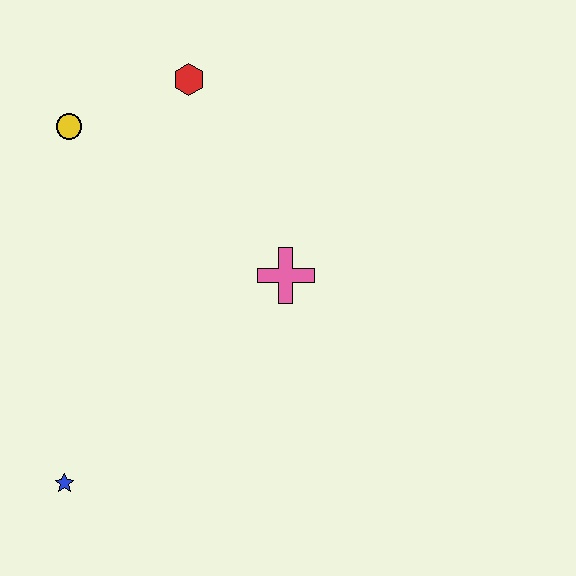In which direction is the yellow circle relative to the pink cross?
The yellow circle is to the left of the pink cross.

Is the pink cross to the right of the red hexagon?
Yes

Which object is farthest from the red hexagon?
The blue star is farthest from the red hexagon.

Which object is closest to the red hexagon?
The yellow circle is closest to the red hexagon.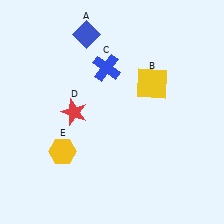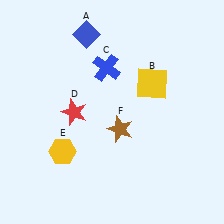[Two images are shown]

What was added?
A brown star (F) was added in Image 2.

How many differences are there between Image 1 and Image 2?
There is 1 difference between the two images.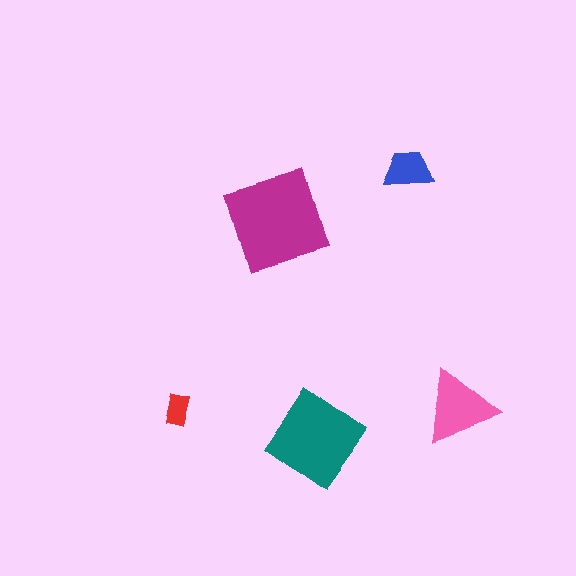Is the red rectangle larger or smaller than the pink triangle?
Smaller.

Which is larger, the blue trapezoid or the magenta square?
The magenta square.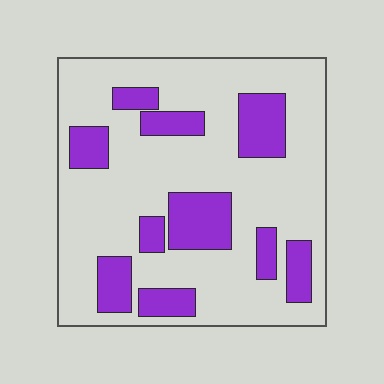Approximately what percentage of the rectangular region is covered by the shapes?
Approximately 25%.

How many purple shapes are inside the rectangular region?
10.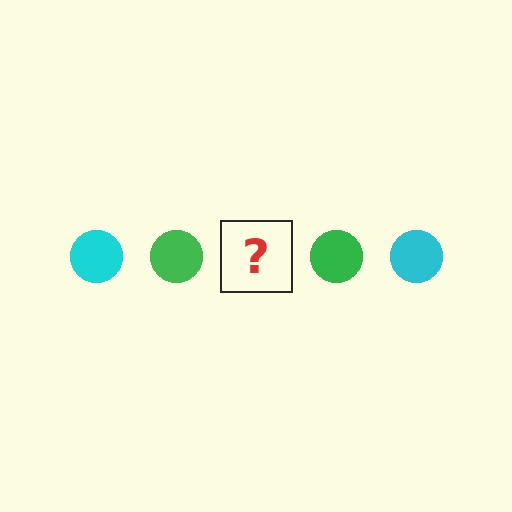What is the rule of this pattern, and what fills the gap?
The rule is that the pattern cycles through cyan, green circles. The gap should be filled with a cyan circle.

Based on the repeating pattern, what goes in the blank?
The blank should be a cyan circle.